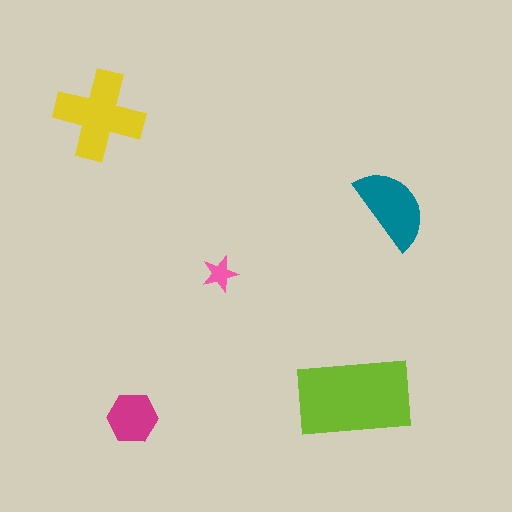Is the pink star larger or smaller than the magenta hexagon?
Smaller.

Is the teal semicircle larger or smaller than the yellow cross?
Smaller.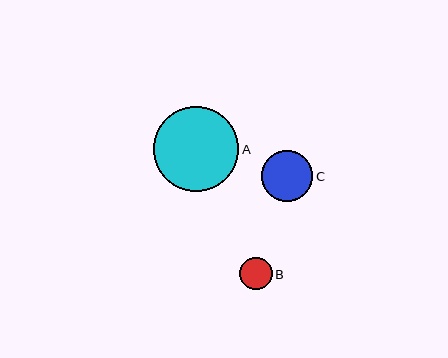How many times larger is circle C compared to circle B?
Circle C is approximately 1.6 times the size of circle B.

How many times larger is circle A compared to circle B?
Circle A is approximately 2.6 times the size of circle B.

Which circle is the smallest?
Circle B is the smallest with a size of approximately 33 pixels.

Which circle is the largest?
Circle A is the largest with a size of approximately 85 pixels.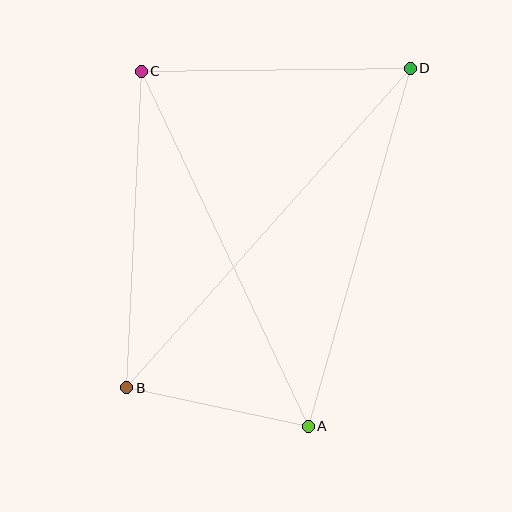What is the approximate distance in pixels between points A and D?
The distance between A and D is approximately 372 pixels.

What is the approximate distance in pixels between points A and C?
The distance between A and C is approximately 392 pixels.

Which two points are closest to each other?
Points A and B are closest to each other.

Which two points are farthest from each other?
Points B and D are farthest from each other.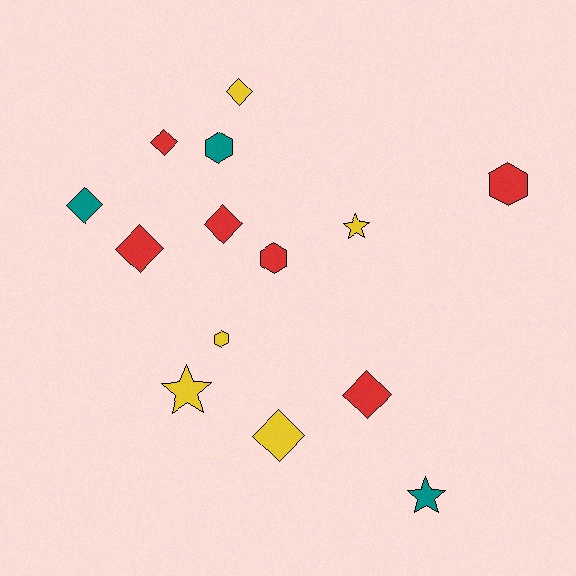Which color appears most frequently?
Red, with 6 objects.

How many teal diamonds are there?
There is 1 teal diamond.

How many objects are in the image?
There are 14 objects.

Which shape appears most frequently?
Diamond, with 7 objects.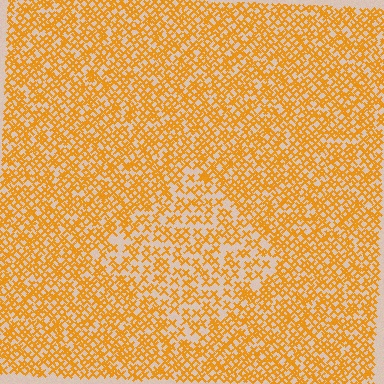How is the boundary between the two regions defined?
The boundary is defined by a change in element density (approximately 1.7x ratio). All elements are the same color, size, and shape.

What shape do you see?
I see a diamond.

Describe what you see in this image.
The image contains small orange elements arranged at two different densities. A diamond-shaped region is visible where the elements are less densely packed than the surrounding area.